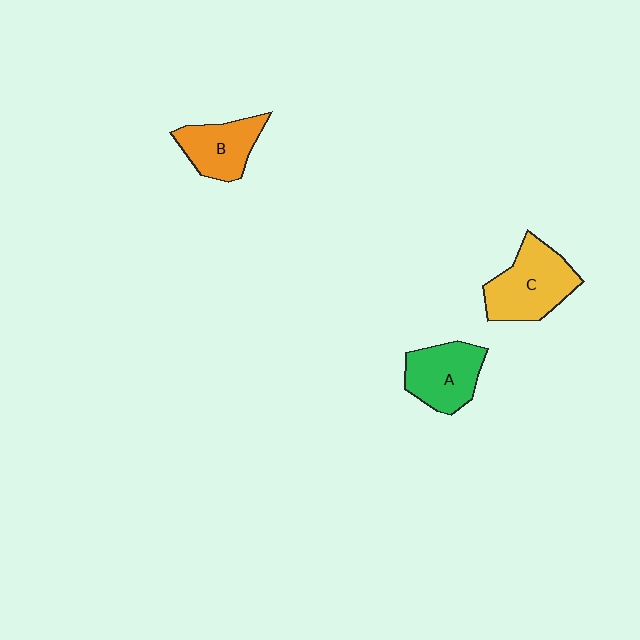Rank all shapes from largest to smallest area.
From largest to smallest: C (yellow), A (green), B (orange).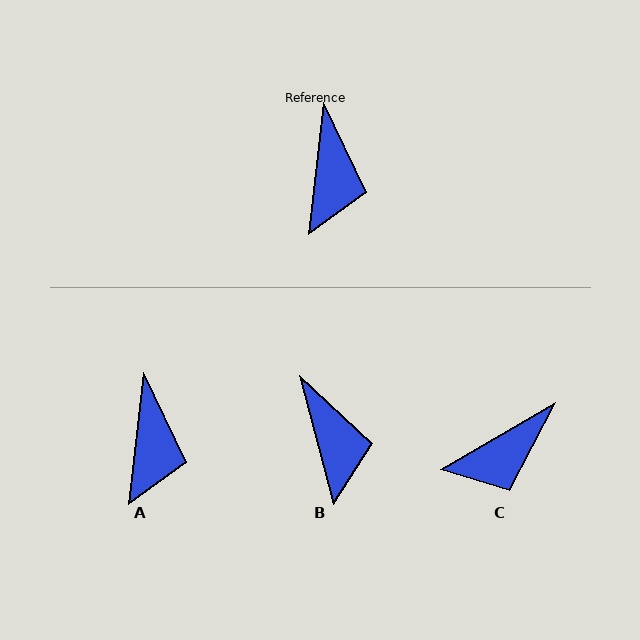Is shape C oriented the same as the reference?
No, it is off by about 53 degrees.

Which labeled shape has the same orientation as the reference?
A.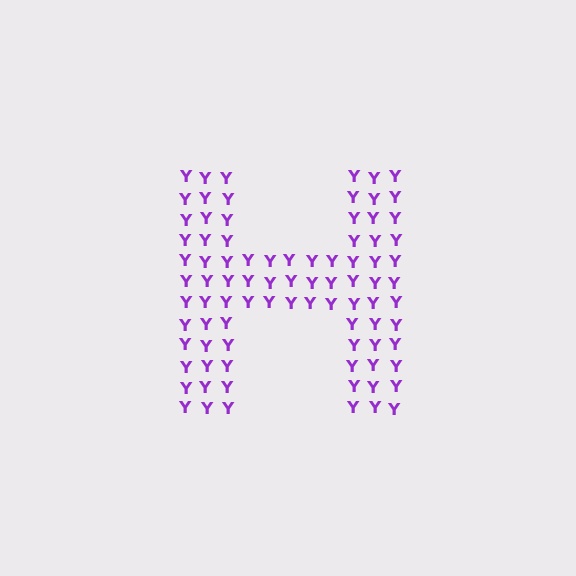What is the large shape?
The large shape is the letter H.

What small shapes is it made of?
It is made of small letter Y's.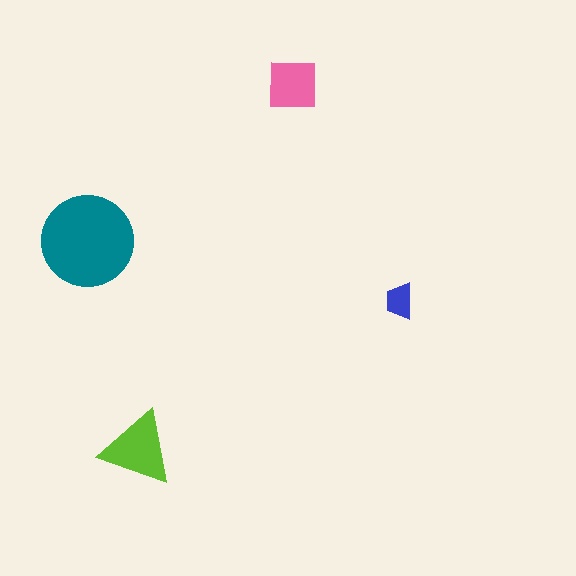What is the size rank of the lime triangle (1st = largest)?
2nd.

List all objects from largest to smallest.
The teal circle, the lime triangle, the pink square, the blue trapezoid.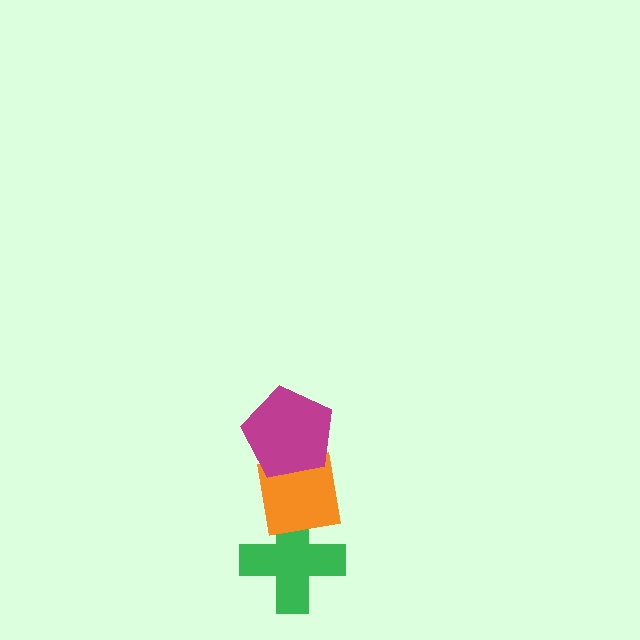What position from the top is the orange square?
The orange square is 2nd from the top.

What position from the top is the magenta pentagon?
The magenta pentagon is 1st from the top.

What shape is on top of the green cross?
The orange square is on top of the green cross.